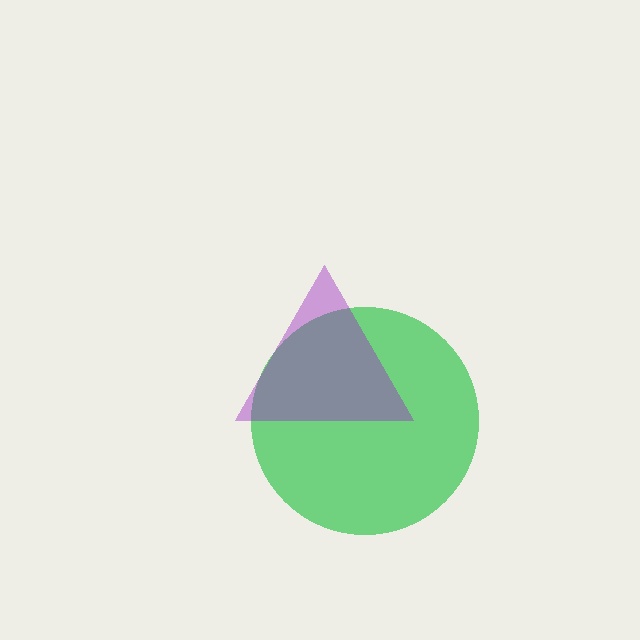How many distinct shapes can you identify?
There are 2 distinct shapes: a green circle, a purple triangle.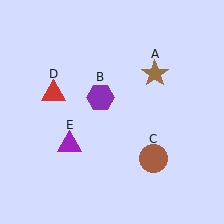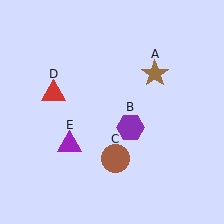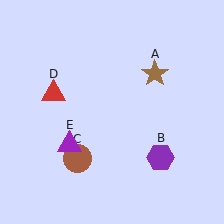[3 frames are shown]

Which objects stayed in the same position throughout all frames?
Brown star (object A) and red triangle (object D) and purple triangle (object E) remained stationary.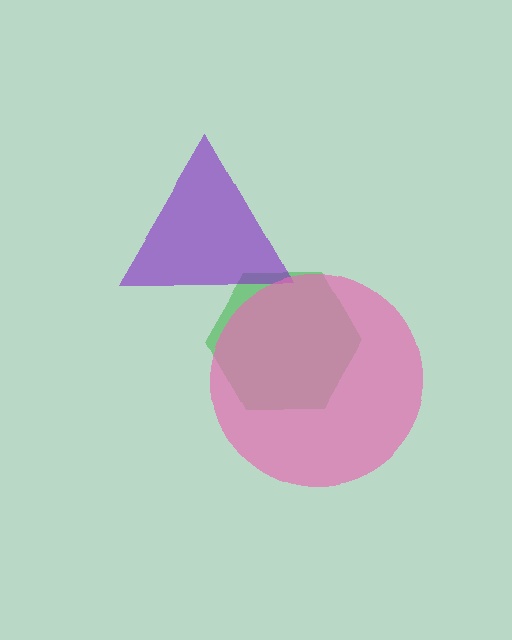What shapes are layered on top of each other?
The layered shapes are: a green hexagon, a purple triangle, a pink circle.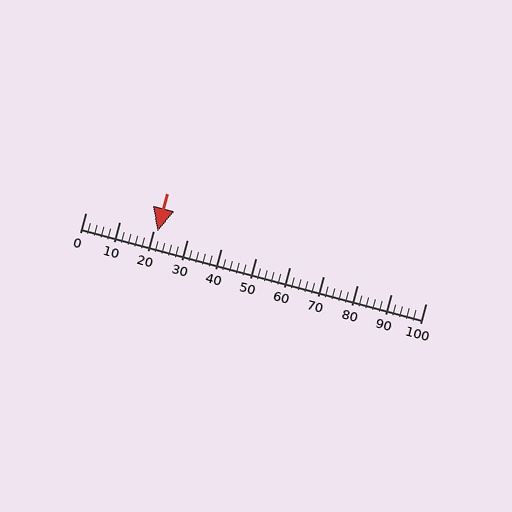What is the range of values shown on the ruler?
The ruler shows values from 0 to 100.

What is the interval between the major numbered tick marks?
The major tick marks are spaced 10 units apart.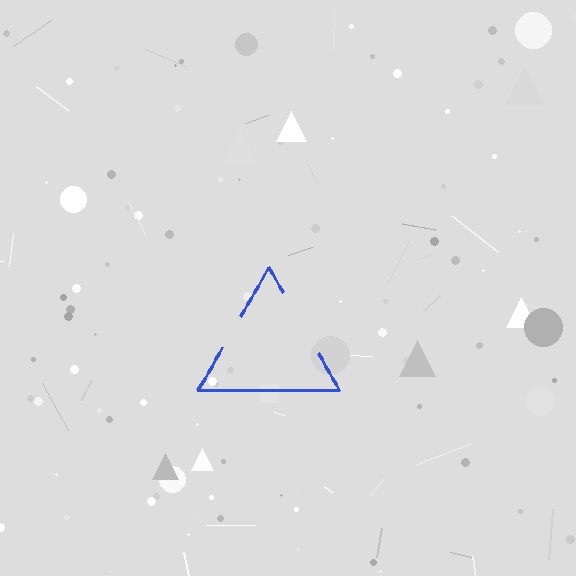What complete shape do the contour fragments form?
The contour fragments form a triangle.